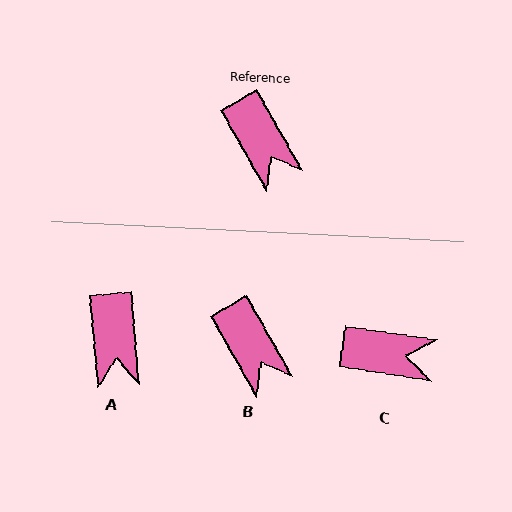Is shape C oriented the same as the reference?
No, it is off by about 52 degrees.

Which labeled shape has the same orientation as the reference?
B.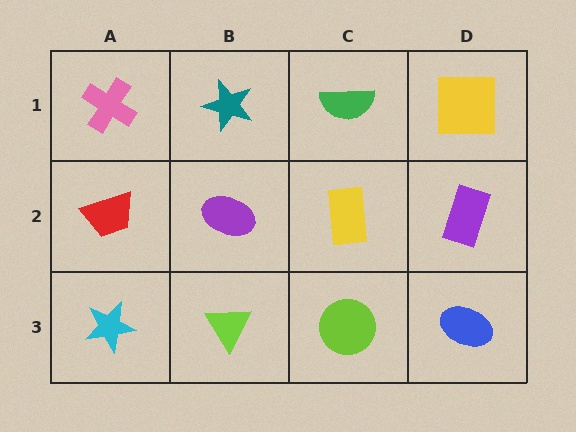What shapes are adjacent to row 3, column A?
A red trapezoid (row 2, column A), a lime triangle (row 3, column B).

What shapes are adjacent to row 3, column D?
A purple rectangle (row 2, column D), a lime circle (row 3, column C).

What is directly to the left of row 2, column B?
A red trapezoid.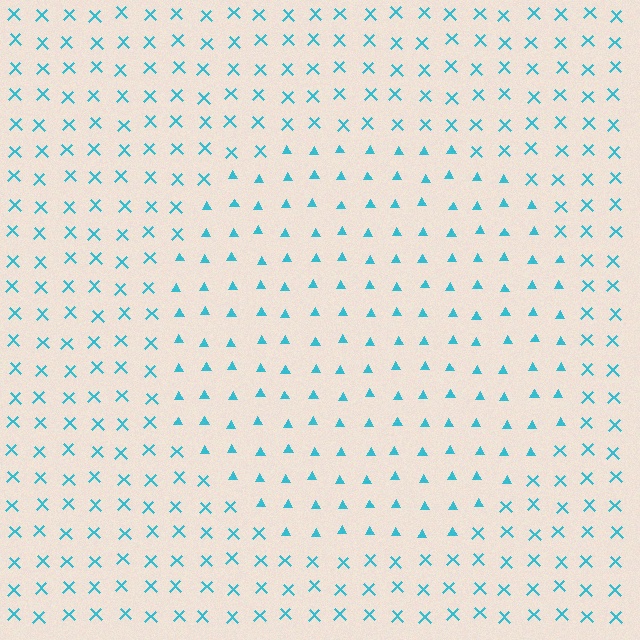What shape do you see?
I see a circle.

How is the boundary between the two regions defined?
The boundary is defined by a change in element shape: triangles inside vs. X marks outside. All elements share the same color and spacing.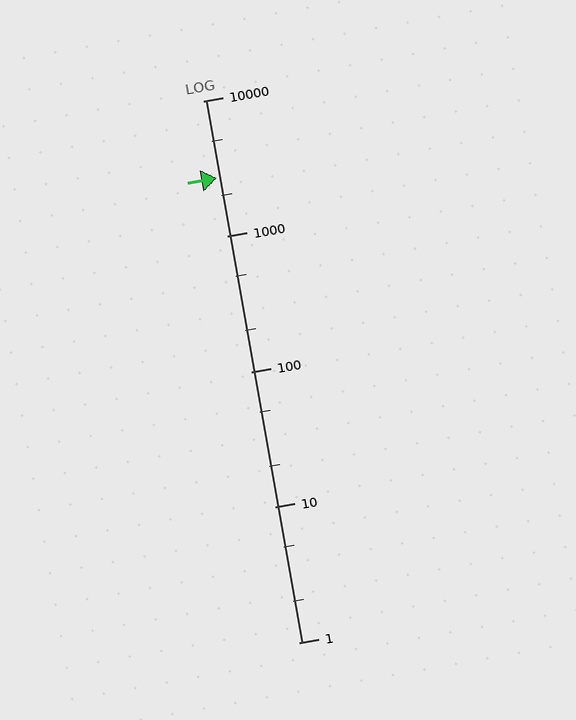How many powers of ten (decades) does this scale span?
The scale spans 4 decades, from 1 to 10000.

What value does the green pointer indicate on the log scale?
The pointer indicates approximately 2700.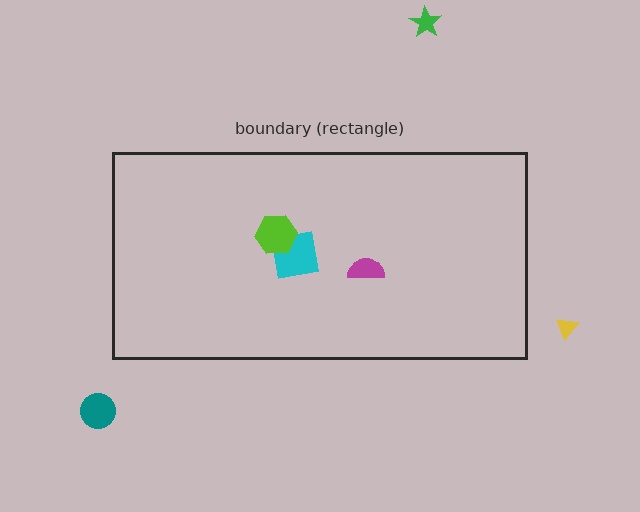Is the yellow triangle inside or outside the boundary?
Outside.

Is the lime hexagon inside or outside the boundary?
Inside.